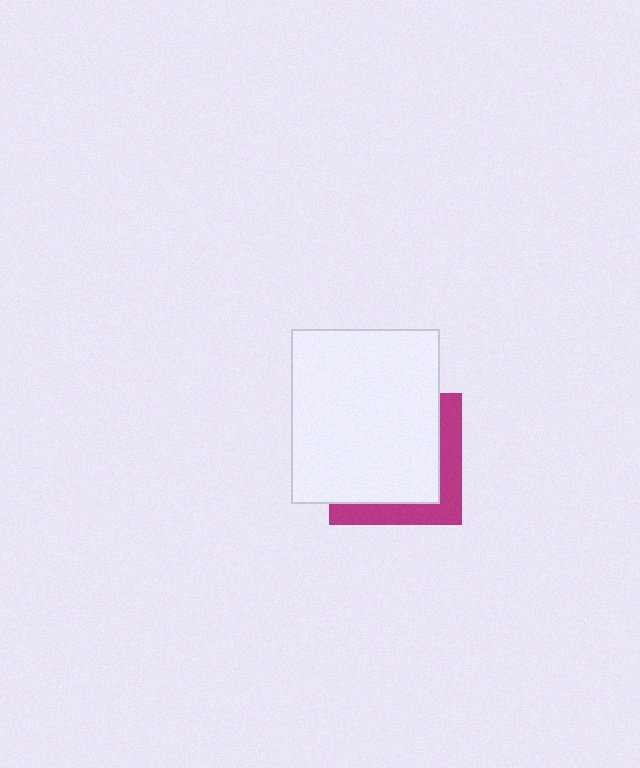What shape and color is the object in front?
The object in front is a white rectangle.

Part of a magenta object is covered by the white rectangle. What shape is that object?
It is a square.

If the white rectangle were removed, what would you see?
You would see the complete magenta square.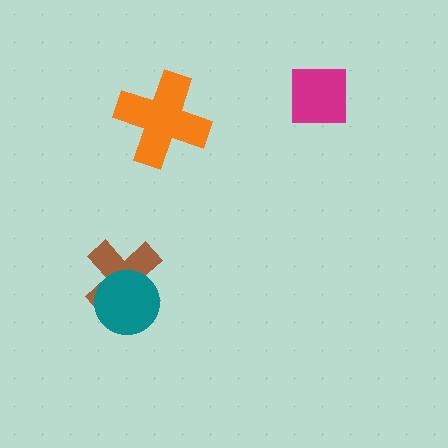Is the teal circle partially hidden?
No, no other shape covers it.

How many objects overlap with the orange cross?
0 objects overlap with the orange cross.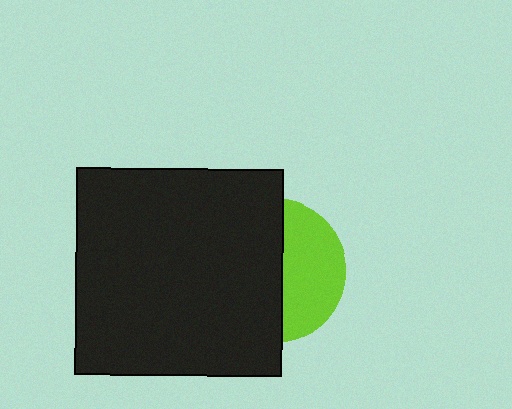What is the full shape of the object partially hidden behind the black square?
The partially hidden object is a lime circle.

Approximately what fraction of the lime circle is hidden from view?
Roughly 58% of the lime circle is hidden behind the black square.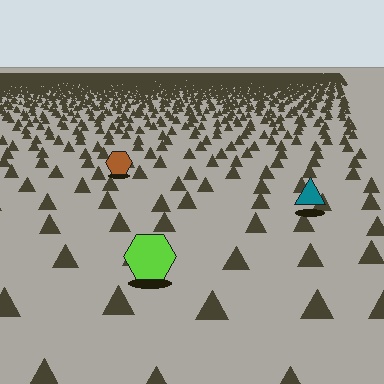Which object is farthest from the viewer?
The brown hexagon is farthest from the viewer. It appears smaller and the ground texture around it is denser.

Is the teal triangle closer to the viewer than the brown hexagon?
Yes. The teal triangle is closer — you can tell from the texture gradient: the ground texture is coarser near it.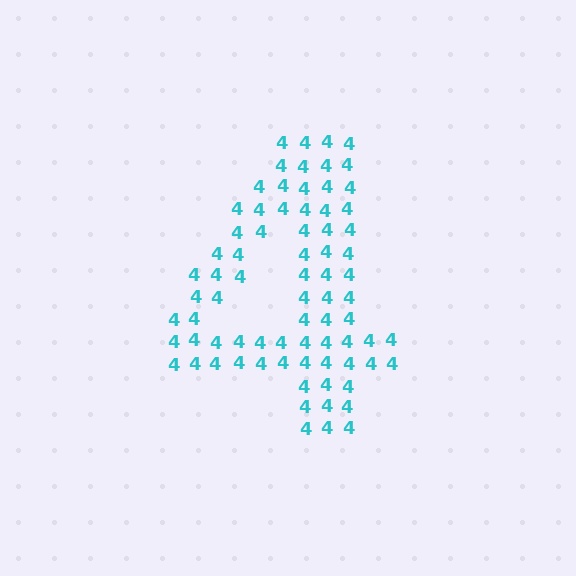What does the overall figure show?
The overall figure shows the digit 4.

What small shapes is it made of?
It is made of small digit 4's.